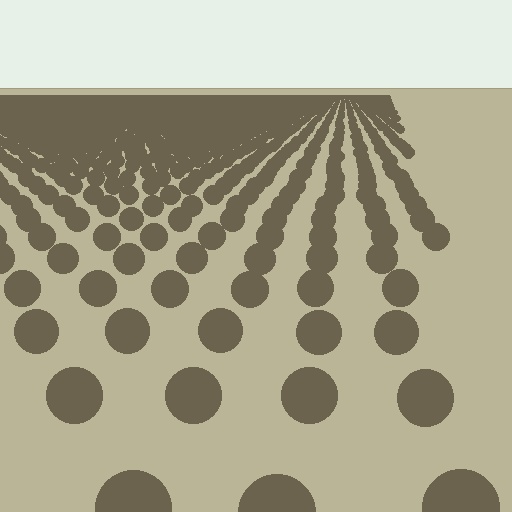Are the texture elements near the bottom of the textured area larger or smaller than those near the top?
Larger. Near the bottom, elements are closer to the viewer and appear at a bigger on-screen size.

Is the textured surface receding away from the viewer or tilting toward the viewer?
The surface is receding away from the viewer. Texture elements get smaller and denser toward the top.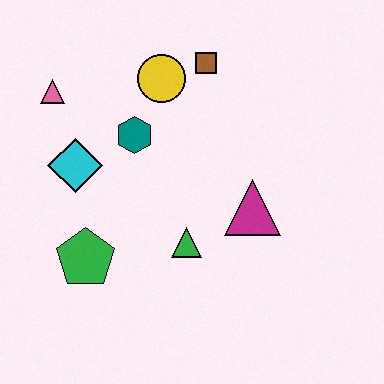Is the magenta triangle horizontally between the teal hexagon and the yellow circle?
No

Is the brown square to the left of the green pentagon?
No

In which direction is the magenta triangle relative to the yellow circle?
The magenta triangle is below the yellow circle.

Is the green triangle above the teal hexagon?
No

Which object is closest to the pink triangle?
The cyan diamond is closest to the pink triangle.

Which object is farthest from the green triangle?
The pink triangle is farthest from the green triangle.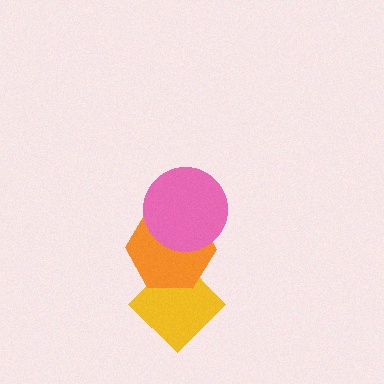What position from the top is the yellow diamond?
The yellow diamond is 3rd from the top.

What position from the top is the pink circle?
The pink circle is 1st from the top.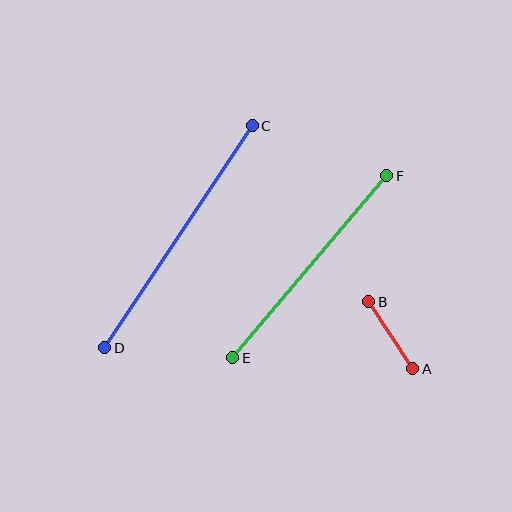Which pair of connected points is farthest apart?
Points C and D are farthest apart.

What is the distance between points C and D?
The distance is approximately 266 pixels.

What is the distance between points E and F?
The distance is approximately 239 pixels.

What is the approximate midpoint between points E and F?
The midpoint is at approximately (310, 267) pixels.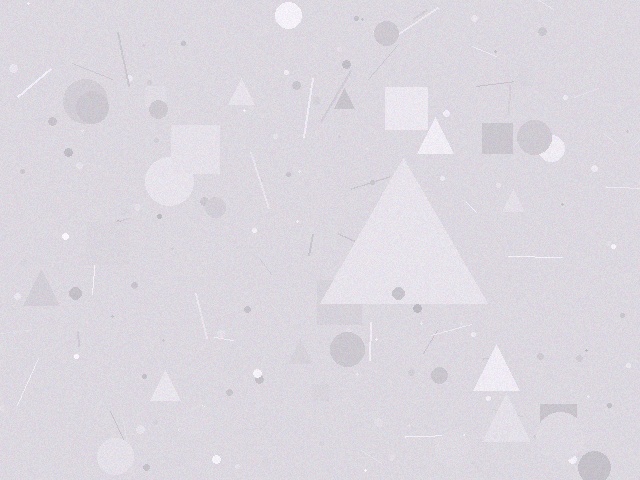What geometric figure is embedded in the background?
A triangle is embedded in the background.